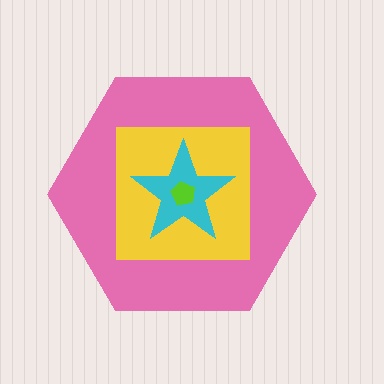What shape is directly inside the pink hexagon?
The yellow square.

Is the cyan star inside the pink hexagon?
Yes.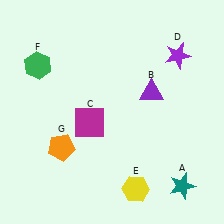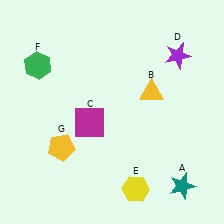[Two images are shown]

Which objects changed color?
B changed from purple to yellow. G changed from orange to yellow.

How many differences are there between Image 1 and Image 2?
There are 2 differences between the two images.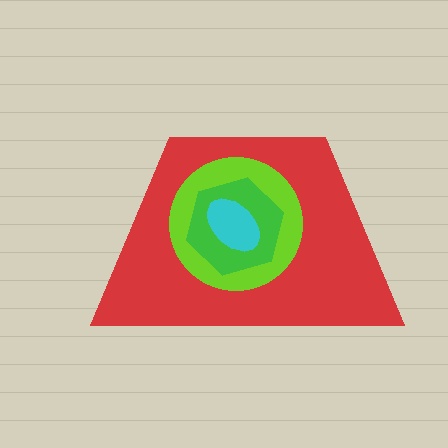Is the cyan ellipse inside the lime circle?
Yes.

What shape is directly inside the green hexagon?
The cyan ellipse.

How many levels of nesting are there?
4.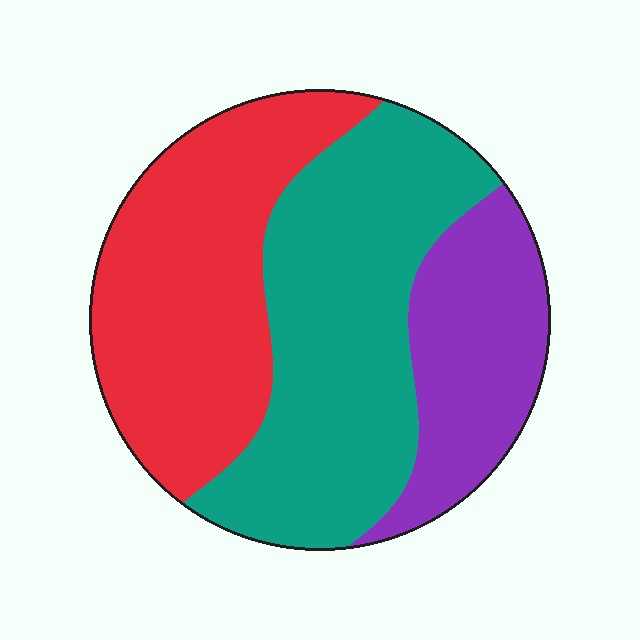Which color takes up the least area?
Purple, at roughly 20%.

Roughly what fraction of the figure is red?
Red takes up between a third and a half of the figure.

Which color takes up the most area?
Teal, at roughly 40%.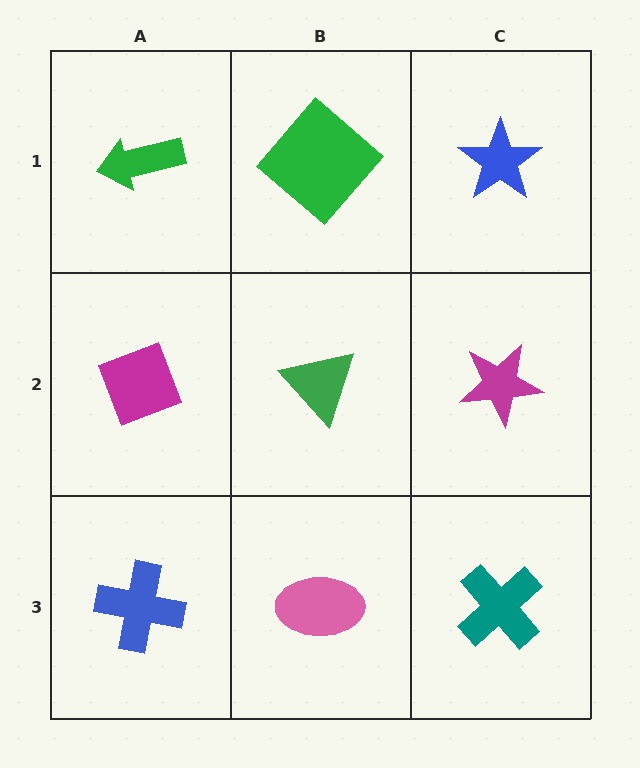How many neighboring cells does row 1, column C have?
2.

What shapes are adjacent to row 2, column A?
A green arrow (row 1, column A), a blue cross (row 3, column A), a green triangle (row 2, column B).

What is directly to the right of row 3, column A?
A pink ellipse.